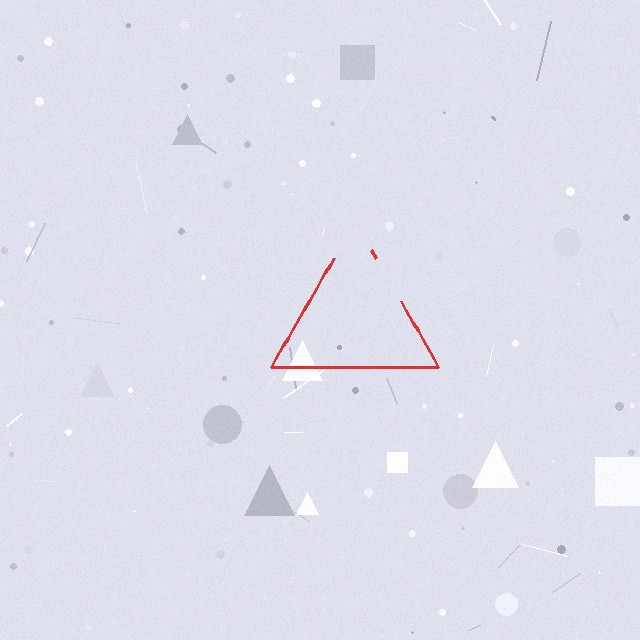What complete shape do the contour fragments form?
The contour fragments form a triangle.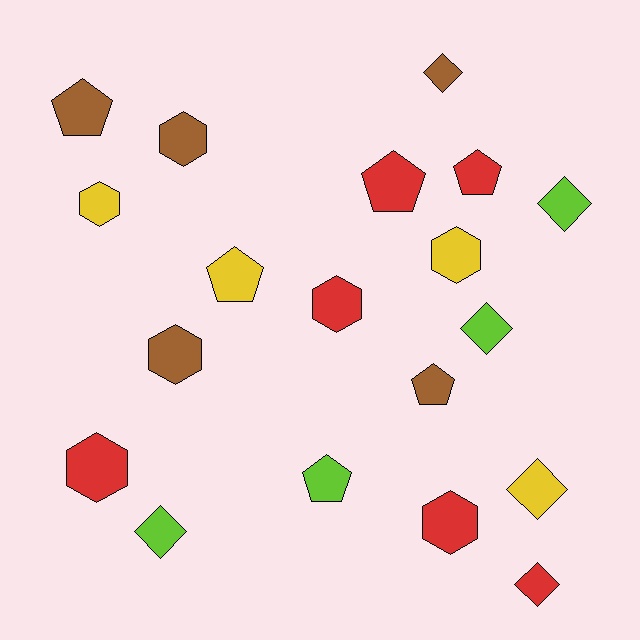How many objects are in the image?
There are 19 objects.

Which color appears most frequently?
Red, with 6 objects.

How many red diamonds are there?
There is 1 red diamond.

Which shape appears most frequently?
Hexagon, with 7 objects.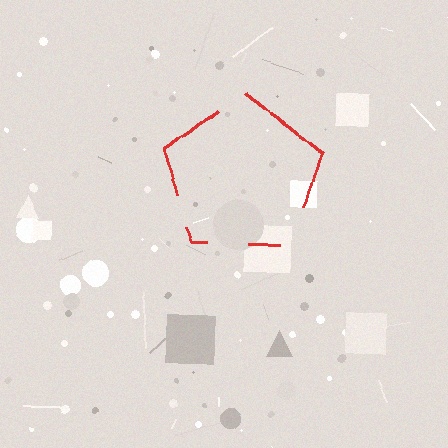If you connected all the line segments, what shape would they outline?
They would outline a pentagon.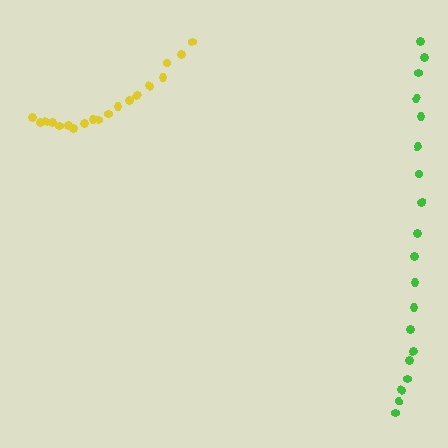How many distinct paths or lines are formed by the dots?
There are 2 distinct paths.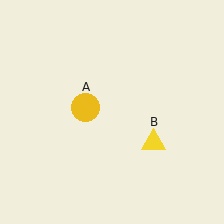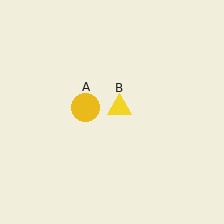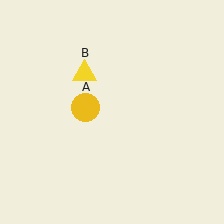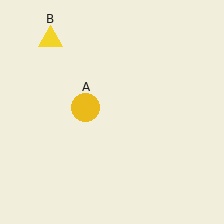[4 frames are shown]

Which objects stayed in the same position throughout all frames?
Yellow circle (object A) remained stationary.